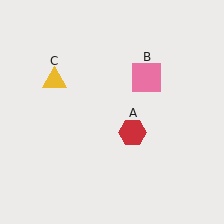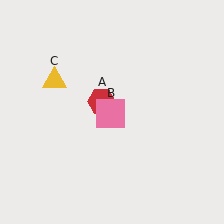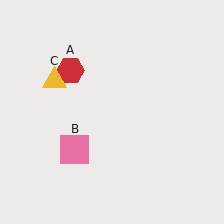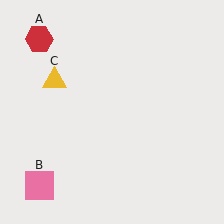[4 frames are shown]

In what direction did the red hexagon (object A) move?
The red hexagon (object A) moved up and to the left.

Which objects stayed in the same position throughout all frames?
Yellow triangle (object C) remained stationary.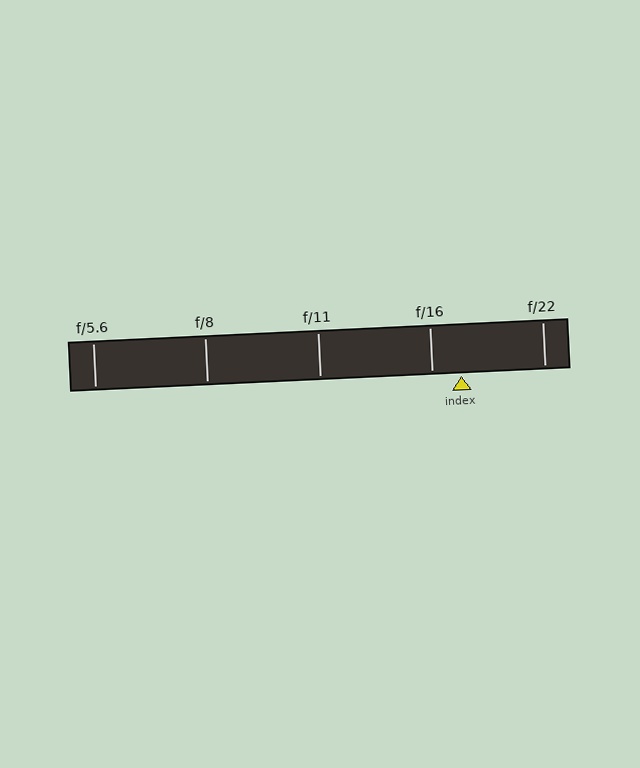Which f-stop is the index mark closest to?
The index mark is closest to f/16.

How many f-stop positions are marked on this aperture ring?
There are 5 f-stop positions marked.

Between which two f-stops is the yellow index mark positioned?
The index mark is between f/16 and f/22.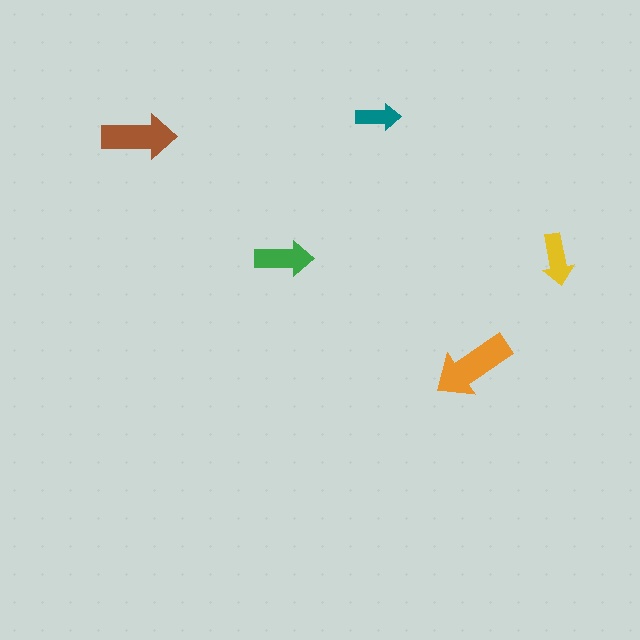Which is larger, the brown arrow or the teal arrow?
The brown one.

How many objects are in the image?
There are 5 objects in the image.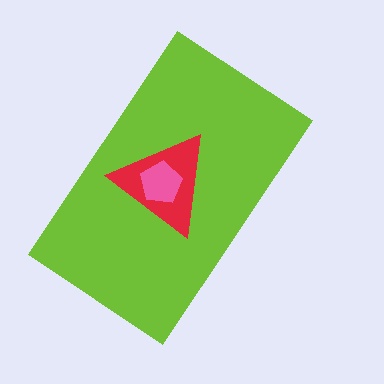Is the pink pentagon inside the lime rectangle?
Yes.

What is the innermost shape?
The pink pentagon.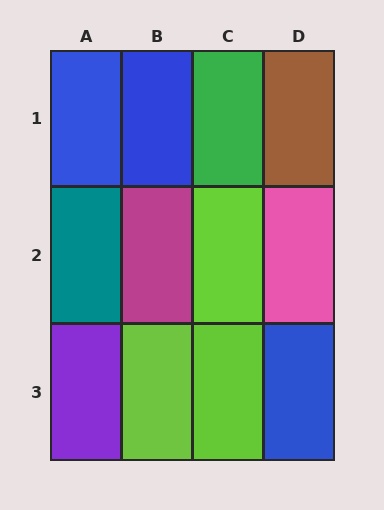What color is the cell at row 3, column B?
Lime.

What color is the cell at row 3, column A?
Purple.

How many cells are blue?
3 cells are blue.